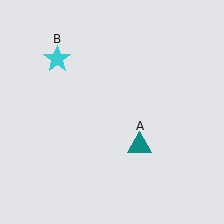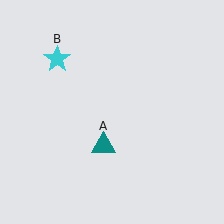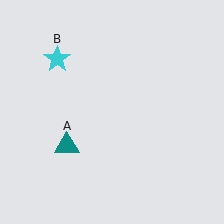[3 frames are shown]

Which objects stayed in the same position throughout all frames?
Cyan star (object B) remained stationary.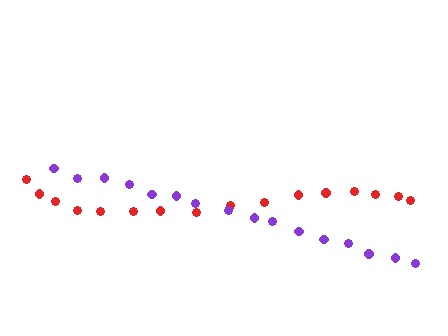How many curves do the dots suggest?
There are 2 distinct paths.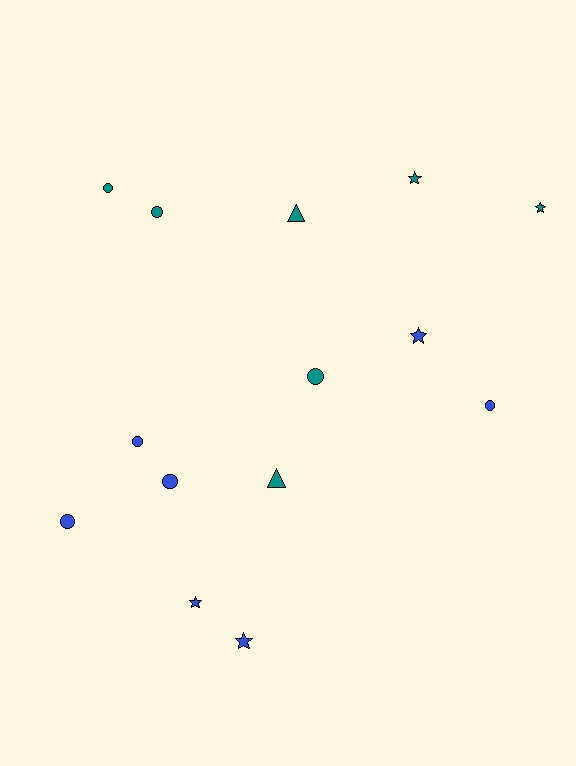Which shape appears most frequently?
Circle, with 7 objects.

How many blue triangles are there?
There are no blue triangles.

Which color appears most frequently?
Blue, with 7 objects.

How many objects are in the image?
There are 14 objects.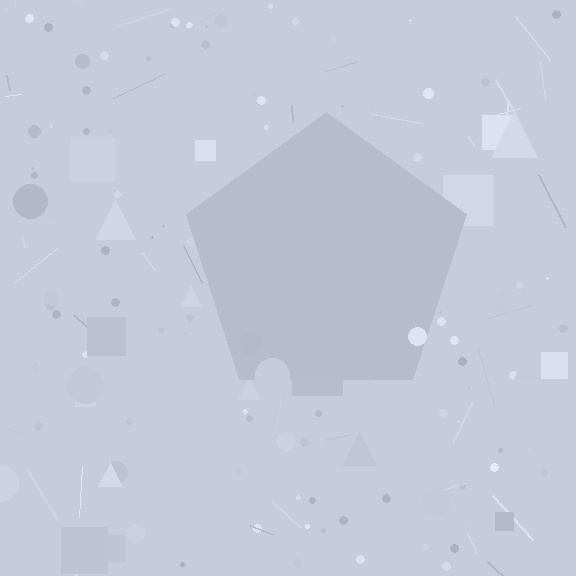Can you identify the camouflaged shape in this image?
The camouflaged shape is a pentagon.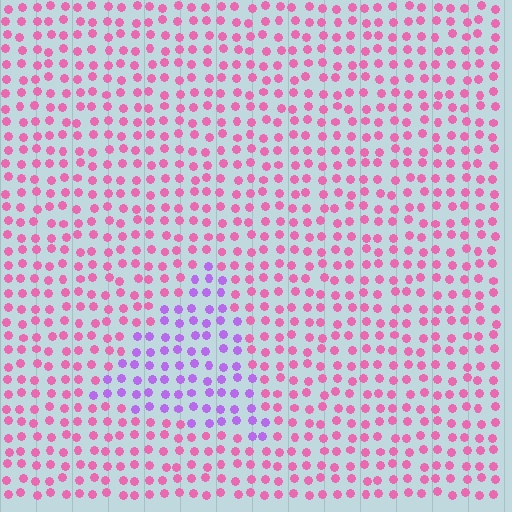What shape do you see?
I see a triangle.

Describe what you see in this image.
The image is filled with small pink elements in a uniform arrangement. A triangle-shaped region is visible where the elements are tinted to a slightly different hue, forming a subtle color boundary.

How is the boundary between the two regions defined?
The boundary is defined purely by a slight shift in hue (about 50 degrees). Spacing, size, and orientation are identical on both sides.